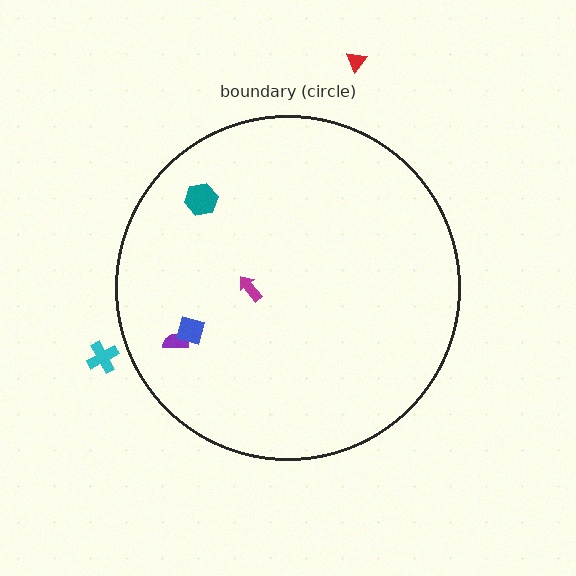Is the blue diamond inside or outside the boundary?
Inside.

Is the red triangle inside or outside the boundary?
Outside.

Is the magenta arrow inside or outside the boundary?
Inside.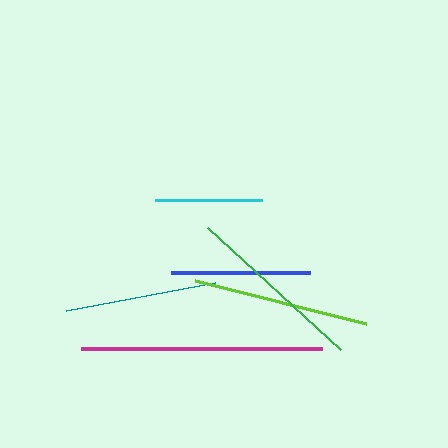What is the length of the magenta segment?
The magenta segment is approximately 242 pixels long.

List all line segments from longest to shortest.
From longest to shortest: magenta, green, lime, teal, blue, cyan.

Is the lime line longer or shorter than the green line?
The green line is longer than the lime line.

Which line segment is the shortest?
The cyan line is the shortest at approximately 107 pixels.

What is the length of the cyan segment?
The cyan segment is approximately 107 pixels long.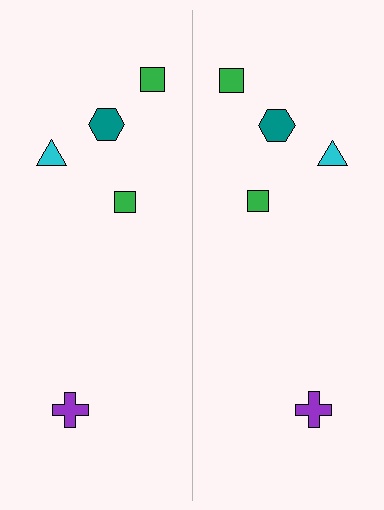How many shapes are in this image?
There are 10 shapes in this image.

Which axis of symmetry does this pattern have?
The pattern has a vertical axis of symmetry running through the center of the image.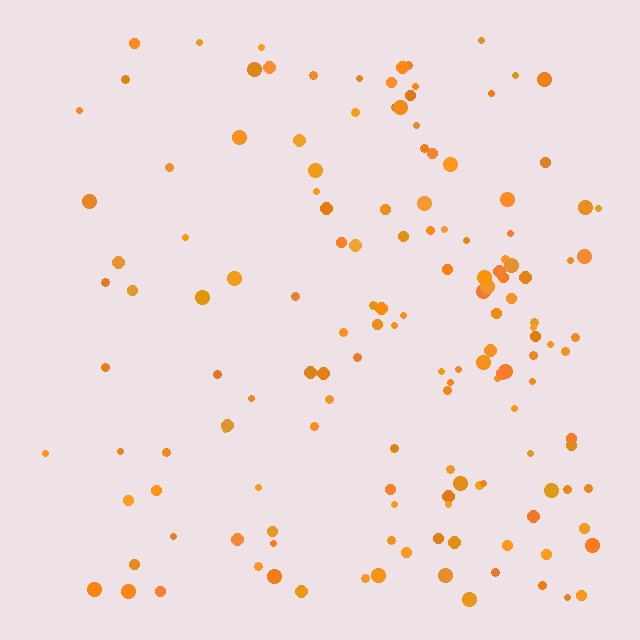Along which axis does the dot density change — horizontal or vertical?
Horizontal.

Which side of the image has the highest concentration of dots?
The right.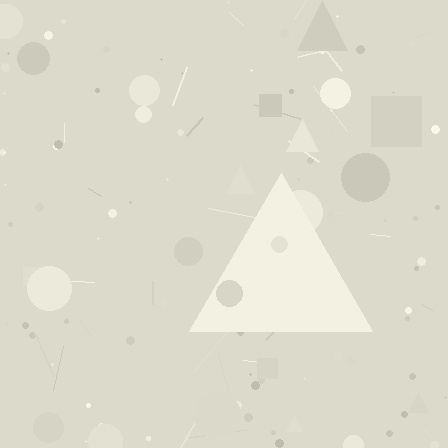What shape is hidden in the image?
A triangle is hidden in the image.